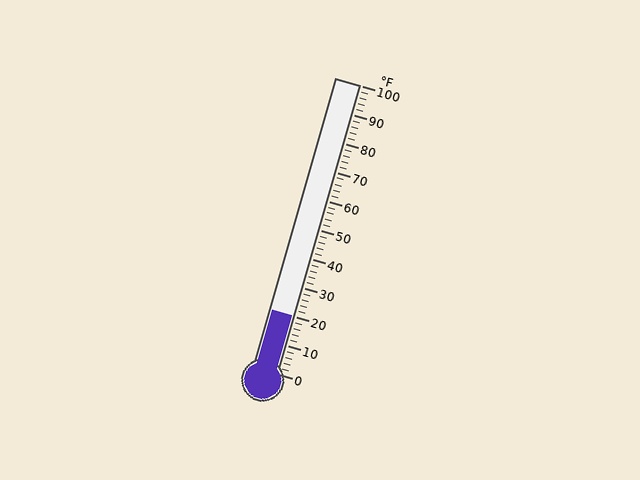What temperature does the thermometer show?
The thermometer shows approximately 20°F.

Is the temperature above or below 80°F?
The temperature is below 80°F.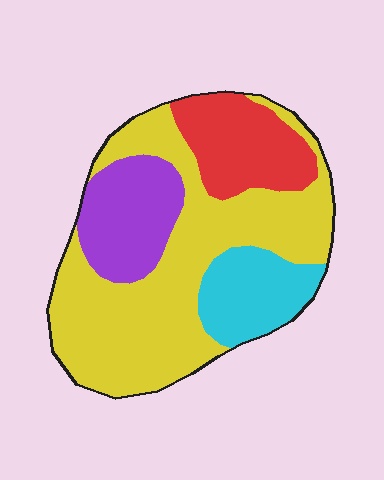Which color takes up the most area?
Yellow, at roughly 55%.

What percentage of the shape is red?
Red takes up about one sixth (1/6) of the shape.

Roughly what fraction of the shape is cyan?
Cyan covers about 15% of the shape.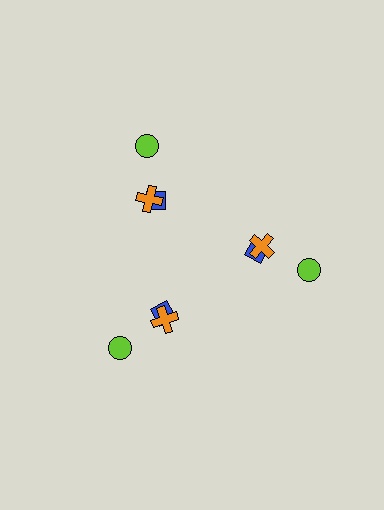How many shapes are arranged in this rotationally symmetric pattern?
There are 9 shapes, arranged in 3 groups of 3.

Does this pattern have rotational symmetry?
Yes, this pattern has 3-fold rotational symmetry. It looks the same after rotating 120 degrees around the center.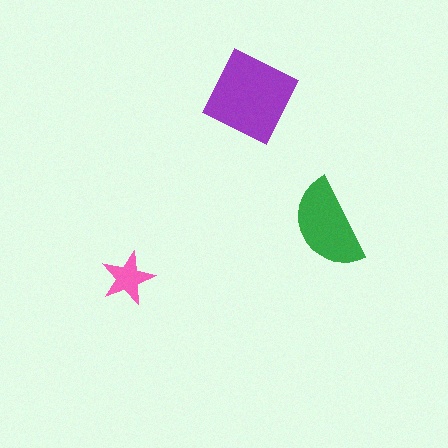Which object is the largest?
The purple square.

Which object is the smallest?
The pink star.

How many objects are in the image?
There are 3 objects in the image.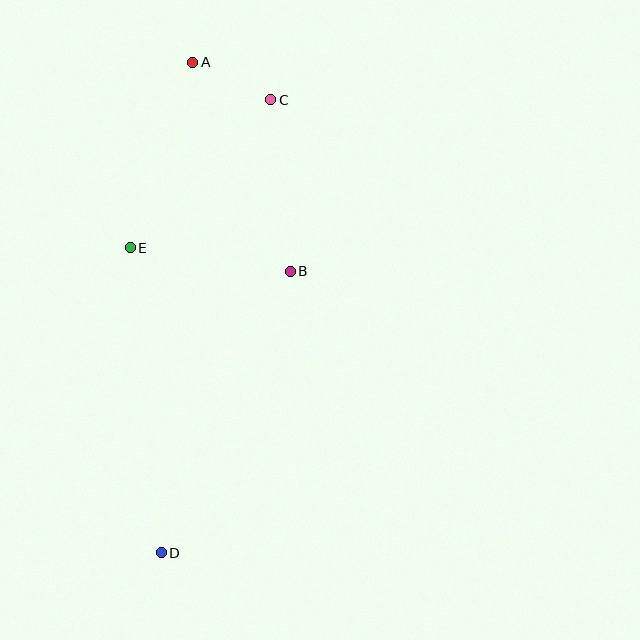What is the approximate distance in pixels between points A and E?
The distance between A and E is approximately 196 pixels.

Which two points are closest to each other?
Points A and C are closest to each other.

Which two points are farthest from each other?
Points A and D are farthest from each other.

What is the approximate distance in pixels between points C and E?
The distance between C and E is approximately 204 pixels.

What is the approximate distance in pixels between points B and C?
The distance between B and C is approximately 173 pixels.